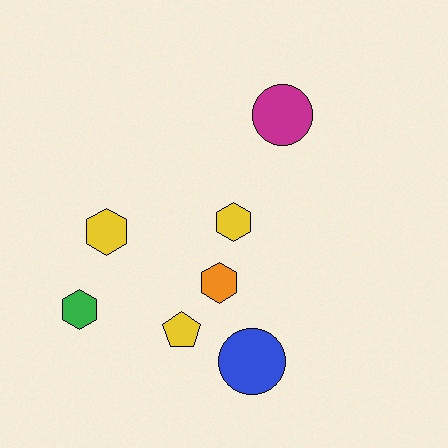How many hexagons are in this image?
There are 4 hexagons.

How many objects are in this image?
There are 7 objects.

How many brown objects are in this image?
There are no brown objects.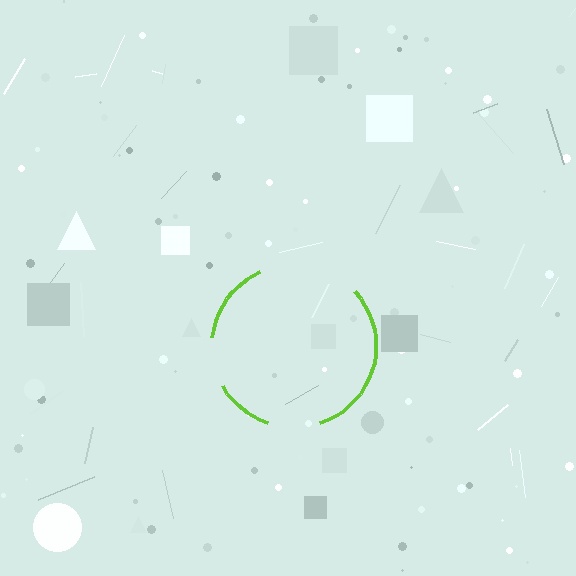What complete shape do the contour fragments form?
The contour fragments form a circle.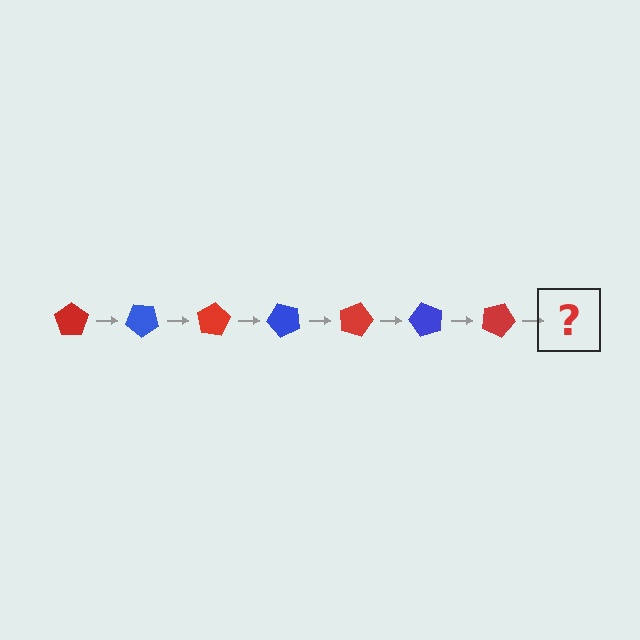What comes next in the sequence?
The next element should be a blue pentagon, rotated 280 degrees from the start.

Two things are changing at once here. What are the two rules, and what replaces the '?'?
The two rules are that it rotates 40 degrees each step and the color cycles through red and blue. The '?' should be a blue pentagon, rotated 280 degrees from the start.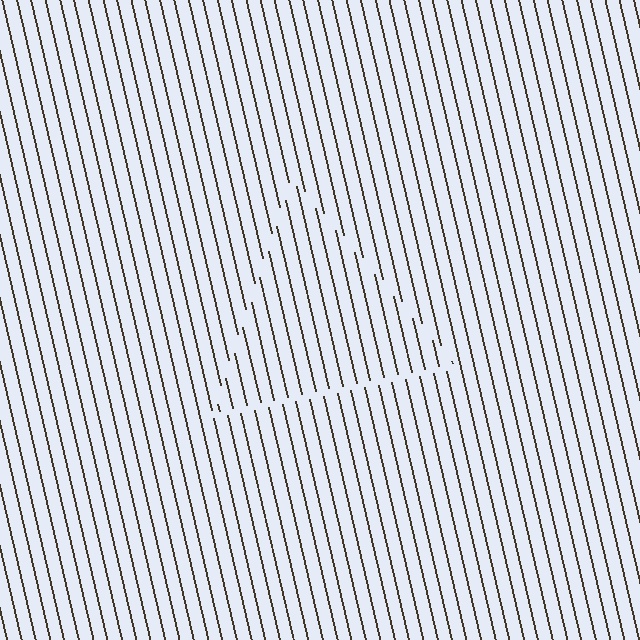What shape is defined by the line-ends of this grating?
An illusory triangle. The interior of the shape contains the same grating, shifted by half a period — the contour is defined by the phase discontinuity where line-ends from the inner and outer gratings abut.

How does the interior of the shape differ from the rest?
The interior of the shape contains the same grating, shifted by half a period — the contour is defined by the phase discontinuity where line-ends from the inner and outer gratings abut.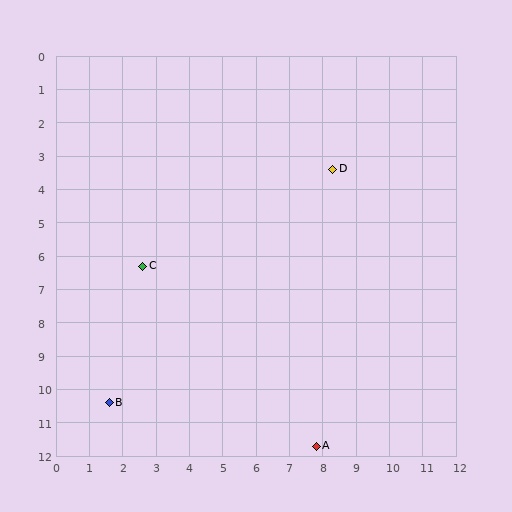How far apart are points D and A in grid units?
Points D and A are about 8.3 grid units apart.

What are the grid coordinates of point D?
Point D is at approximately (8.3, 3.4).